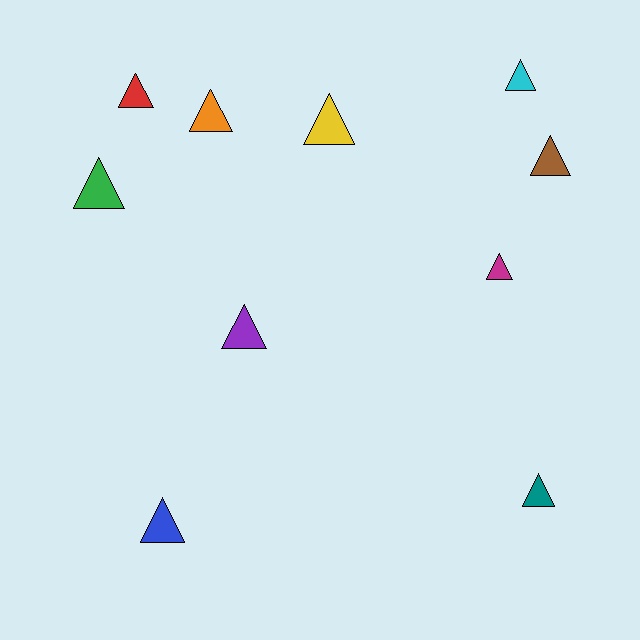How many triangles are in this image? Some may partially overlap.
There are 10 triangles.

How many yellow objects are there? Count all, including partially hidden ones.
There is 1 yellow object.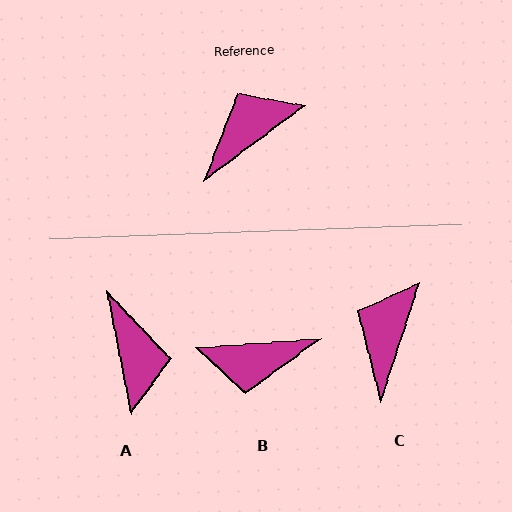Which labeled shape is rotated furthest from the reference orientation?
B, about 148 degrees away.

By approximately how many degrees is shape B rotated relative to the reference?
Approximately 148 degrees counter-clockwise.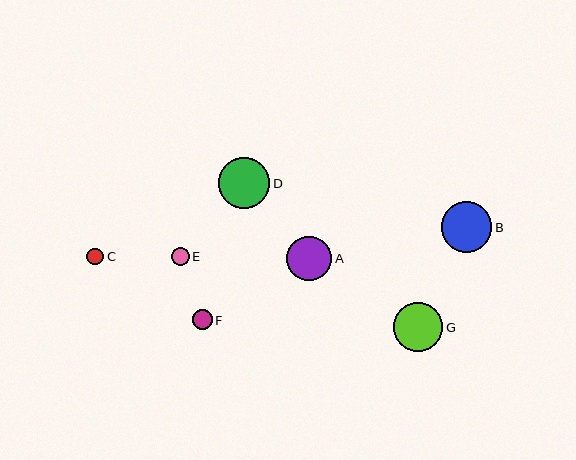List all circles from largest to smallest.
From largest to smallest: D, B, G, A, F, E, C.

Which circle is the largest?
Circle D is the largest with a size of approximately 51 pixels.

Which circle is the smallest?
Circle C is the smallest with a size of approximately 17 pixels.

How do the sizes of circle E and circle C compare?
Circle E and circle C are approximately the same size.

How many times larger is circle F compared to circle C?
Circle F is approximately 1.2 times the size of circle C.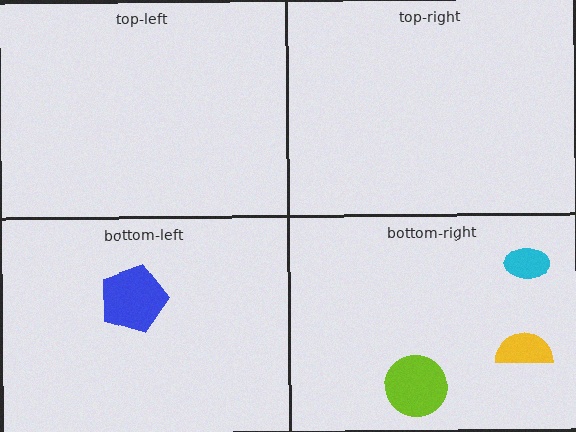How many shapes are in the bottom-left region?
1.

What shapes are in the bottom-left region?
The blue pentagon.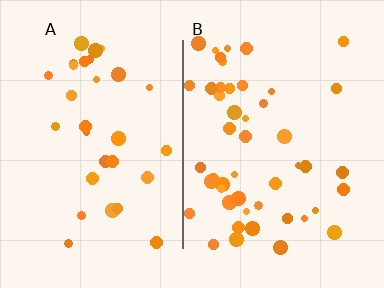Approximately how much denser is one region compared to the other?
Approximately 1.6× — region B over region A.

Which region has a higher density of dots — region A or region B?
B (the right).